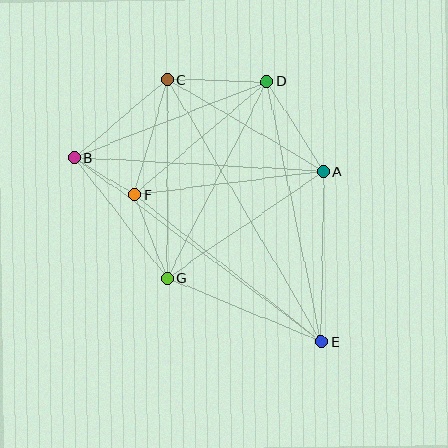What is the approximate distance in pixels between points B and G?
The distance between B and G is approximately 152 pixels.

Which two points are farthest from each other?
Points B and E are farthest from each other.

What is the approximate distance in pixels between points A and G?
The distance between A and G is approximately 190 pixels.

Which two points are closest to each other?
Points B and F are closest to each other.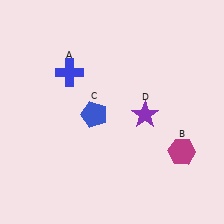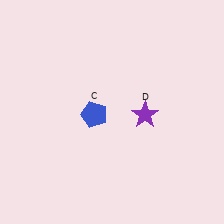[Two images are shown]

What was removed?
The blue cross (A), the magenta hexagon (B) were removed in Image 2.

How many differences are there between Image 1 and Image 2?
There are 2 differences between the two images.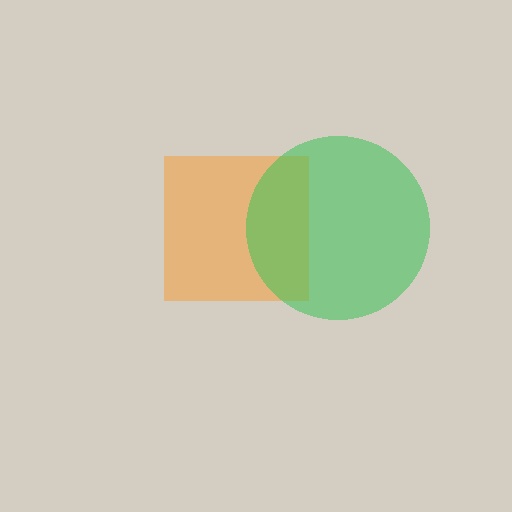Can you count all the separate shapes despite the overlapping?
Yes, there are 2 separate shapes.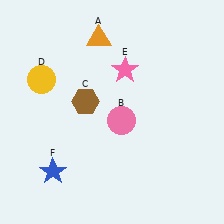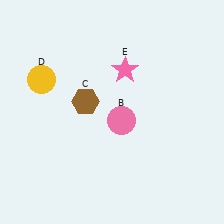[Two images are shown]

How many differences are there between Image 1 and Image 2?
There are 2 differences between the two images.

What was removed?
The blue star (F), the orange triangle (A) were removed in Image 2.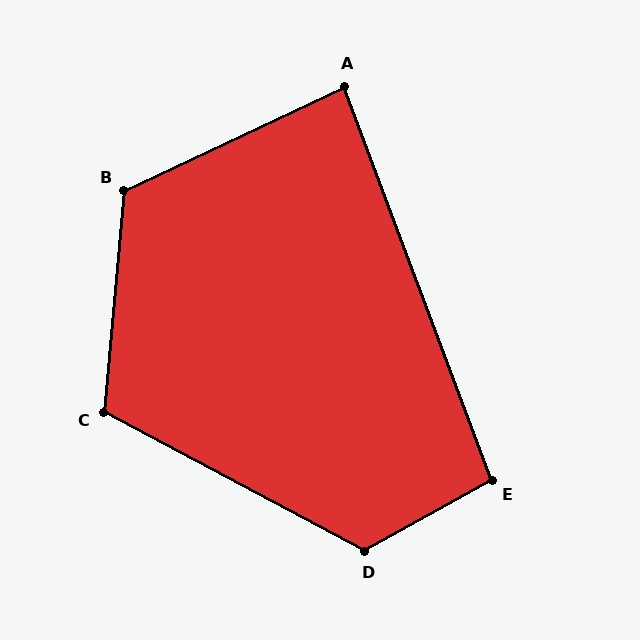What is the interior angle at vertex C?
Approximately 113 degrees (obtuse).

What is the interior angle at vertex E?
Approximately 98 degrees (obtuse).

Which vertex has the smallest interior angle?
A, at approximately 85 degrees.